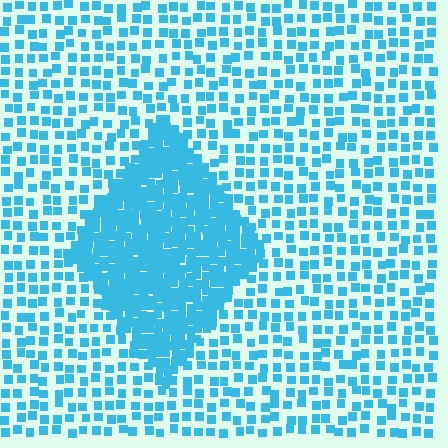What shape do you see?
I see a diamond.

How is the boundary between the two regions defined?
The boundary is defined by a change in element density (approximately 2.7x ratio). All elements are the same color, size, and shape.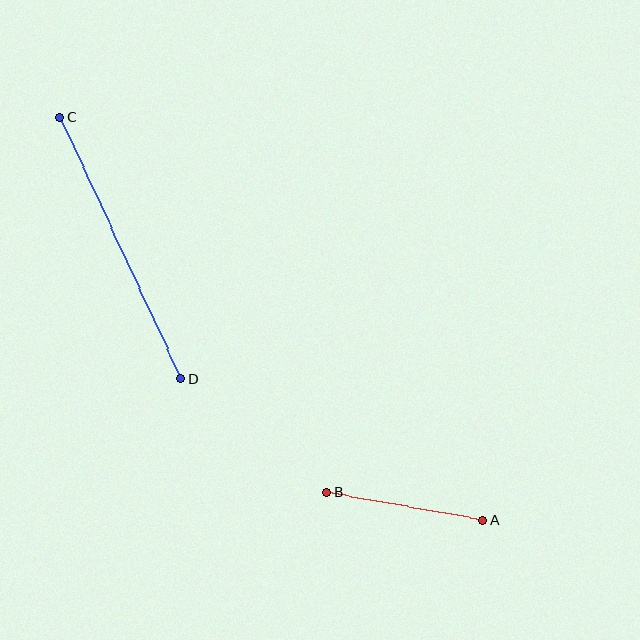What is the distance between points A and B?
The distance is approximately 158 pixels.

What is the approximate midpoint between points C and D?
The midpoint is at approximately (121, 248) pixels.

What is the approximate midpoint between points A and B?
The midpoint is at approximately (404, 506) pixels.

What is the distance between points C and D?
The distance is approximately 288 pixels.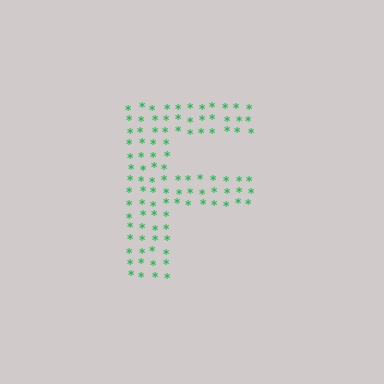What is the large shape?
The large shape is the letter F.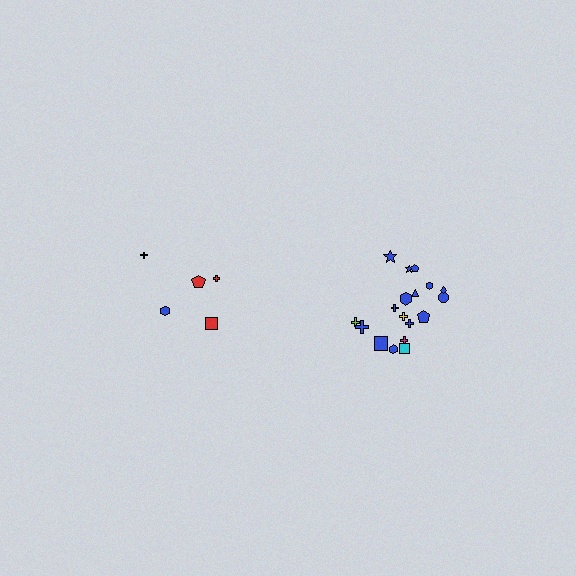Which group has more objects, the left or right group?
The right group.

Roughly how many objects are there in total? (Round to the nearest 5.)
Roughly 25 objects in total.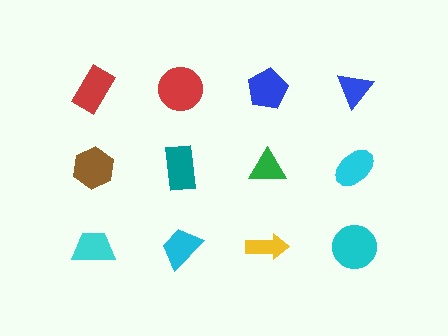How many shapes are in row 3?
4 shapes.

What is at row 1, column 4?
A blue triangle.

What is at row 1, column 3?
A blue pentagon.